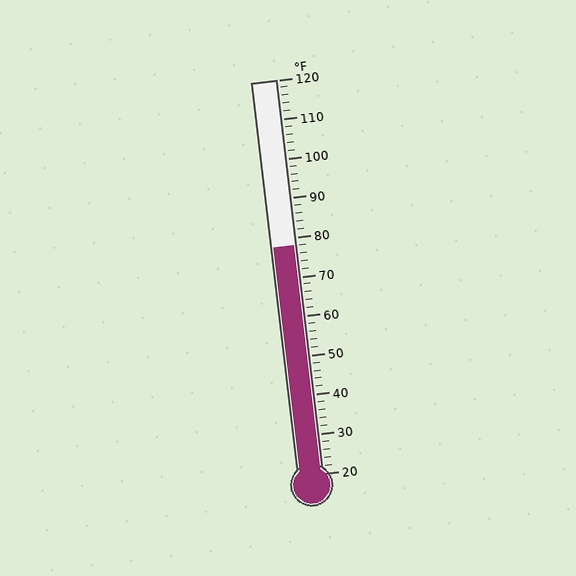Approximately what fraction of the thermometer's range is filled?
The thermometer is filled to approximately 60% of its range.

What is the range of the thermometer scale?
The thermometer scale ranges from 20°F to 120°F.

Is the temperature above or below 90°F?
The temperature is below 90°F.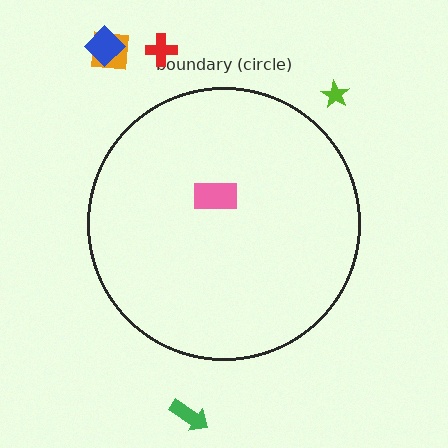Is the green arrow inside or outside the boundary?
Outside.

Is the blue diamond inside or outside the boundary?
Outside.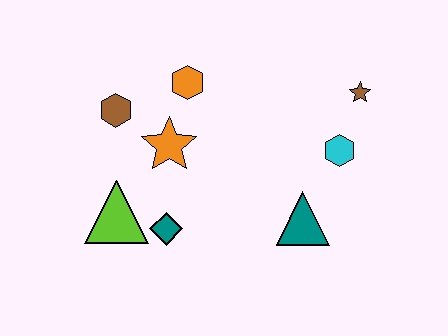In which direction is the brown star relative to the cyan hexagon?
The brown star is above the cyan hexagon.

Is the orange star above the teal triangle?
Yes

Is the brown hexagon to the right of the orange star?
No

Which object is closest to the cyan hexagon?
The brown star is closest to the cyan hexagon.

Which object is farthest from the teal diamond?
The brown star is farthest from the teal diamond.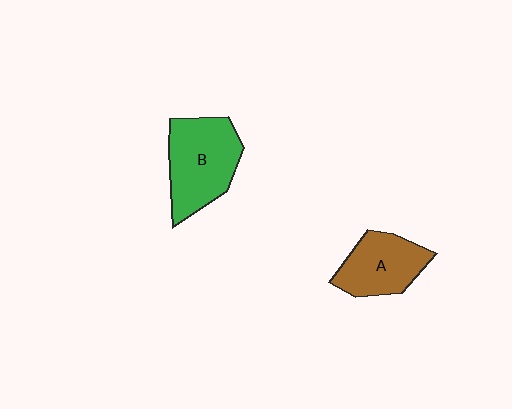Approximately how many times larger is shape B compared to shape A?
Approximately 1.3 times.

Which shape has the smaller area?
Shape A (brown).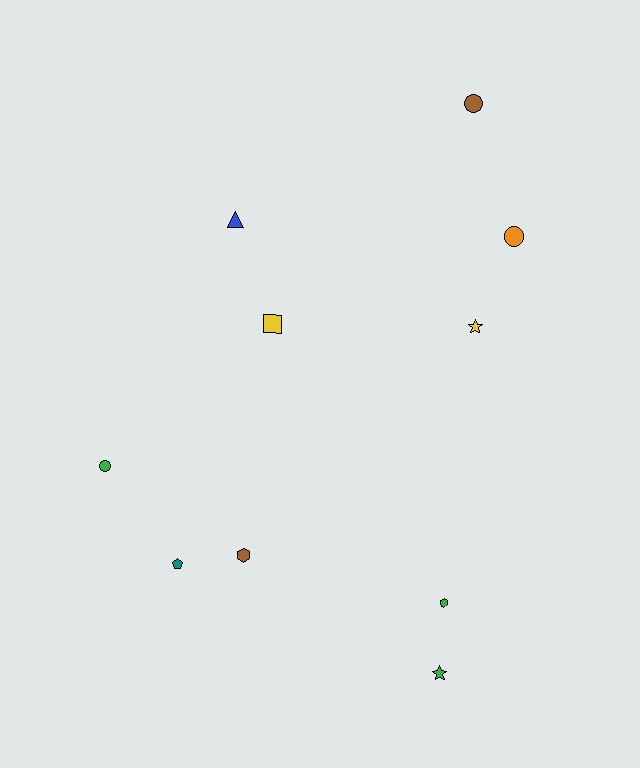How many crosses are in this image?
There are no crosses.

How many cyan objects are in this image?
There are no cyan objects.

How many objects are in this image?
There are 10 objects.